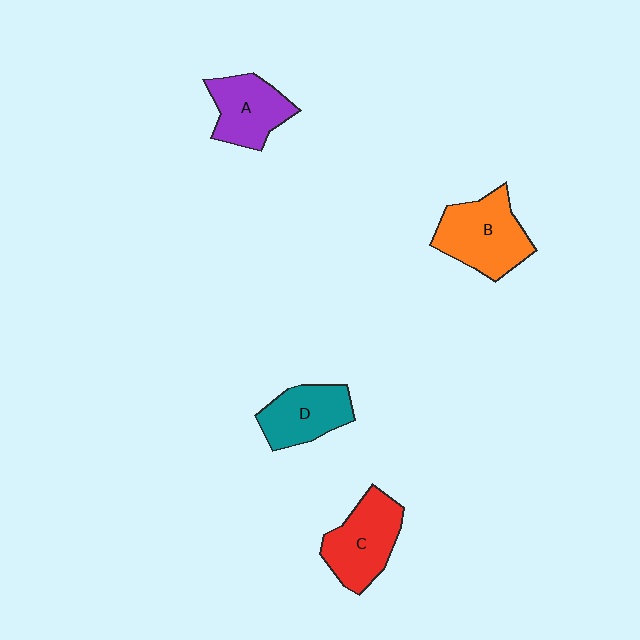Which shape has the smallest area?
Shape D (teal).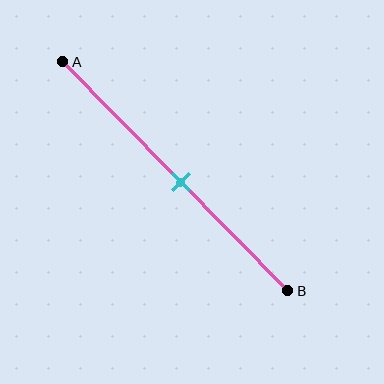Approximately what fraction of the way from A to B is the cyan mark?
The cyan mark is approximately 55% of the way from A to B.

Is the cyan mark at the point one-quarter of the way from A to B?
No, the mark is at about 55% from A, not at the 25% one-quarter point.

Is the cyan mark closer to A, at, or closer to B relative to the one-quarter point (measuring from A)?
The cyan mark is closer to point B than the one-quarter point of segment AB.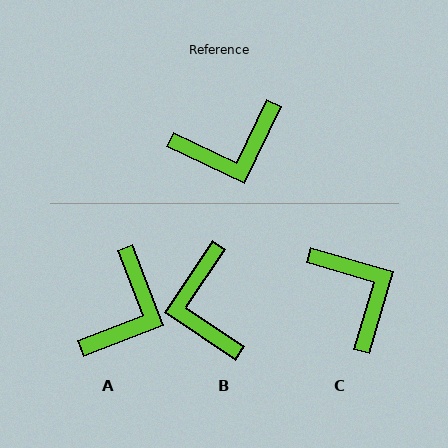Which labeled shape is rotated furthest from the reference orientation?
C, about 99 degrees away.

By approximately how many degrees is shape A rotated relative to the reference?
Approximately 46 degrees counter-clockwise.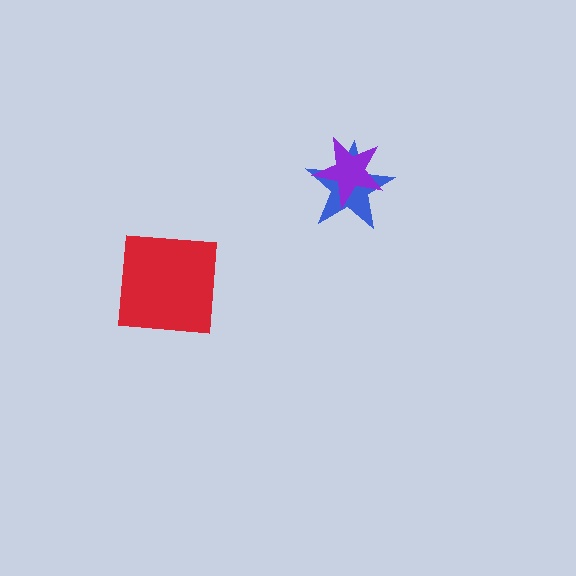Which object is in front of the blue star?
The purple star is in front of the blue star.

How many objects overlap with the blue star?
1 object overlaps with the blue star.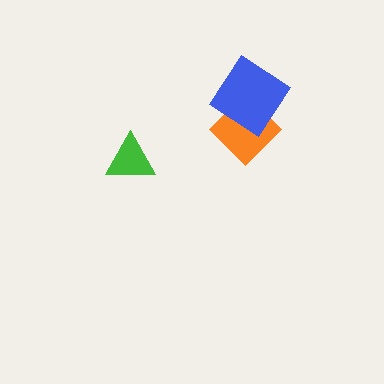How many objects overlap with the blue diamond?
1 object overlaps with the blue diamond.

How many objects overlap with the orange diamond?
1 object overlaps with the orange diamond.